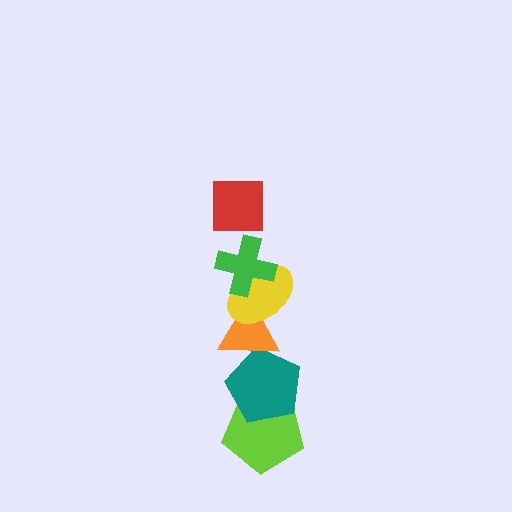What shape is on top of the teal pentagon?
The orange triangle is on top of the teal pentagon.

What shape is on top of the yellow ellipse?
The green cross is on top of the yellow ellipse.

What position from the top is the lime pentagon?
The lime pentagon is 6th from the top.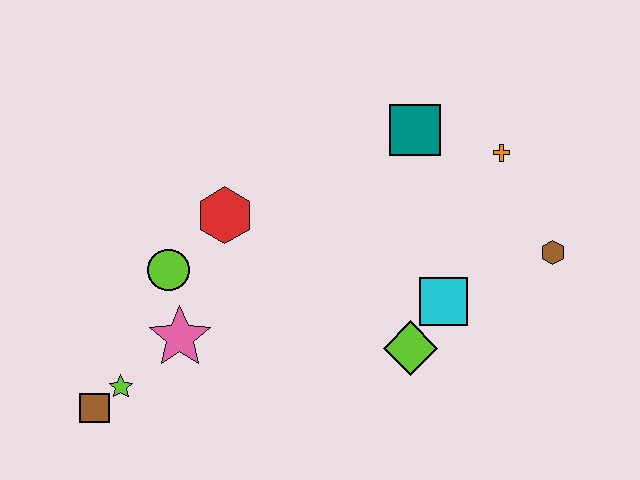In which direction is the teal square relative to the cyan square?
The teal square is above the cyan square.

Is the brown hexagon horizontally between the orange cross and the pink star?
No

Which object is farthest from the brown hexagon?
The brown square is farthest from the brown hexagon.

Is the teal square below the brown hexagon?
No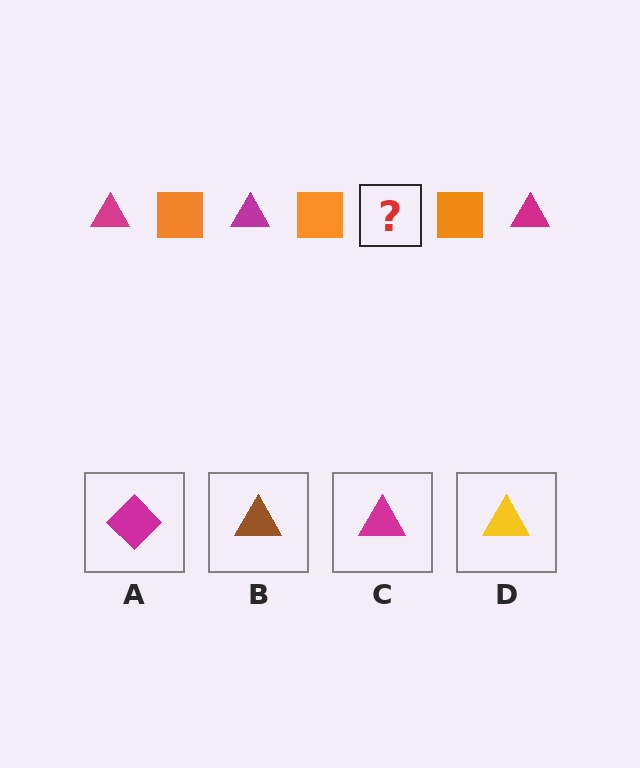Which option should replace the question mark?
Option C.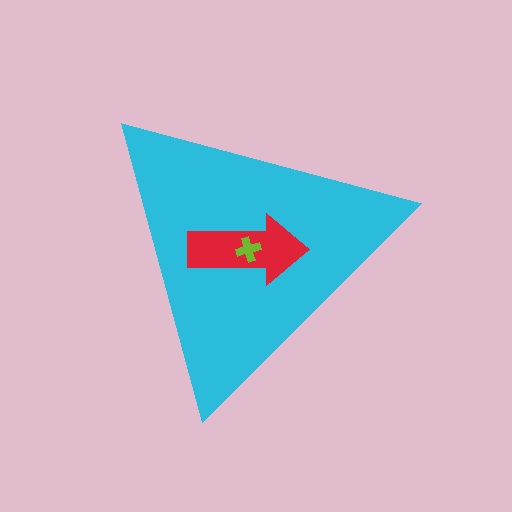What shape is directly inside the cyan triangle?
The red arrow.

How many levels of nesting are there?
3.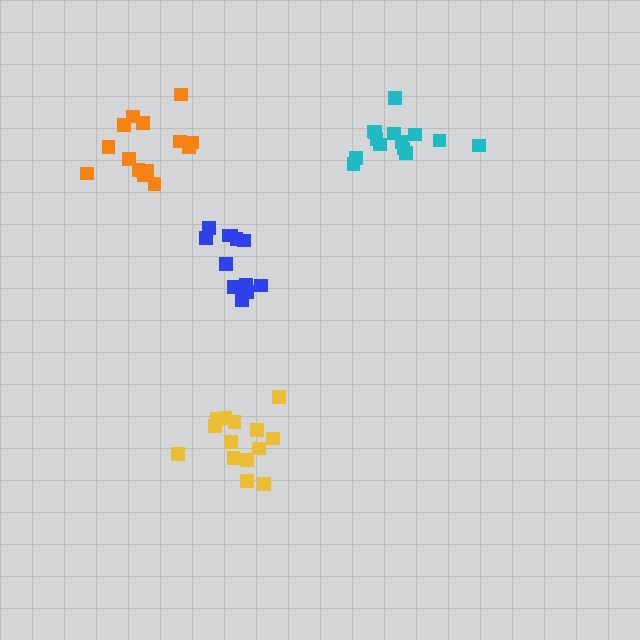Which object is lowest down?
The yellow cluster is bottommost.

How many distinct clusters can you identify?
There are 4 distinct clusters.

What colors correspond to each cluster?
The clusters are colored: blue, yellow, orange, cyan.